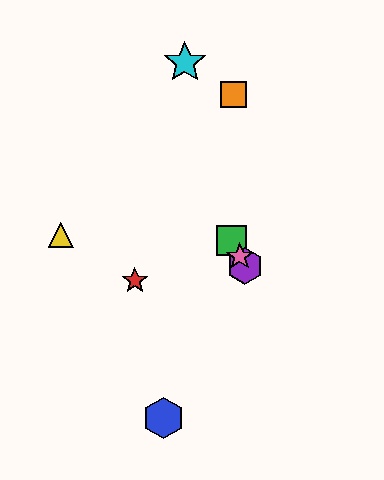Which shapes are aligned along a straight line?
The green square, the purple hexagon, the pink star are aligned along a straight line.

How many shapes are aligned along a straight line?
3 shapes (the green square, the purple hexagon, the pink star) are aligned along a straight line.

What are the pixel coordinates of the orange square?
The orange square is at (233, 95).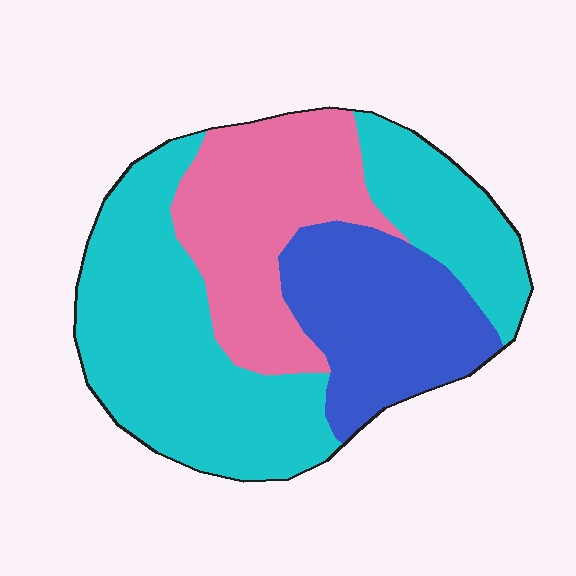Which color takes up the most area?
Cyan, at roughly 50%.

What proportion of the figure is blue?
Blue takes up about one quarter (1/4) of the figure.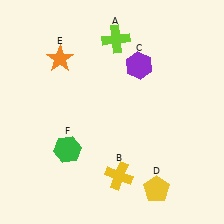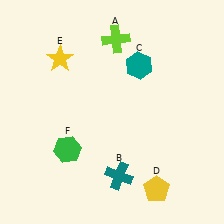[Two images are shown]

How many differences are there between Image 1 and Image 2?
There are 3 differences between the two images.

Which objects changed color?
B changed from yellow to teal. C changed from purple to teal. E changed from orange to yellow.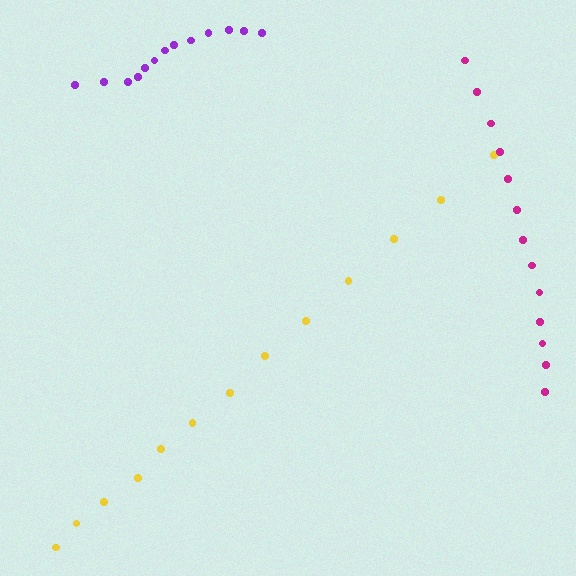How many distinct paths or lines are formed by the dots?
There are 3 distinct paths.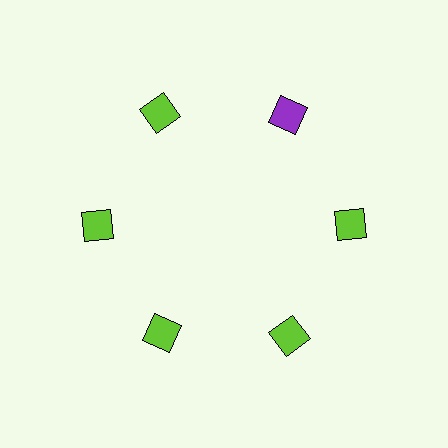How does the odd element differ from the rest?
It has a different color: purple instead of lime.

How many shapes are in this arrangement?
There are 6 shapes arranged in a ring pattern.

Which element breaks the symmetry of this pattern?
The purple diamond at roughly the 1 o'clock position breaks the symmetry. All other shapes are lime diamonds.